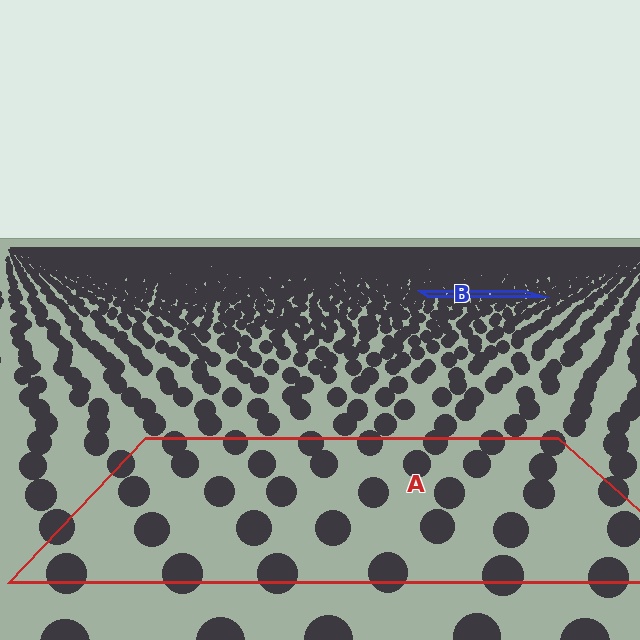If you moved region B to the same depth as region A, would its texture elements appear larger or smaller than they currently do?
They would appear larger. At a closer depth, the same texture elements are projected at a bigger on-screen size.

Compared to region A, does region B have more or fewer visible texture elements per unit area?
Region B has more texture elements per unit area — they are packed more densely because it is farther away.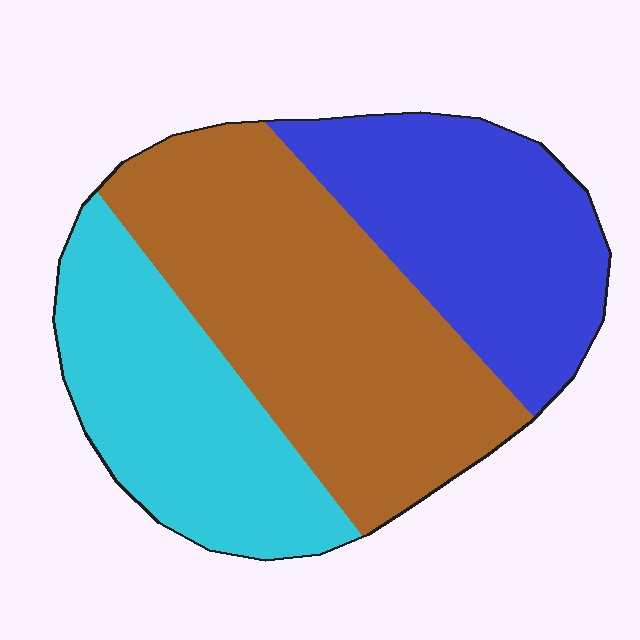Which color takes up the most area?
Brown, at roughly 45%.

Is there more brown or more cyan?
Brown.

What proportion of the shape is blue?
Blue covers about 30% of the shape.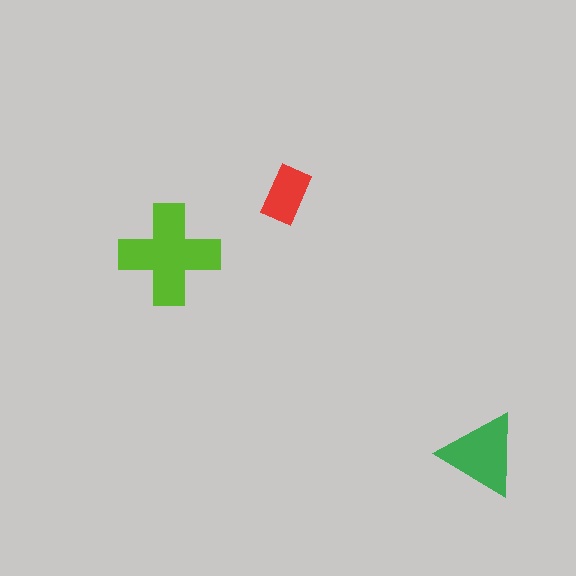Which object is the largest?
The lime cross.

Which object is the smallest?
The red rectangle.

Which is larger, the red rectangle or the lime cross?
The lime cross.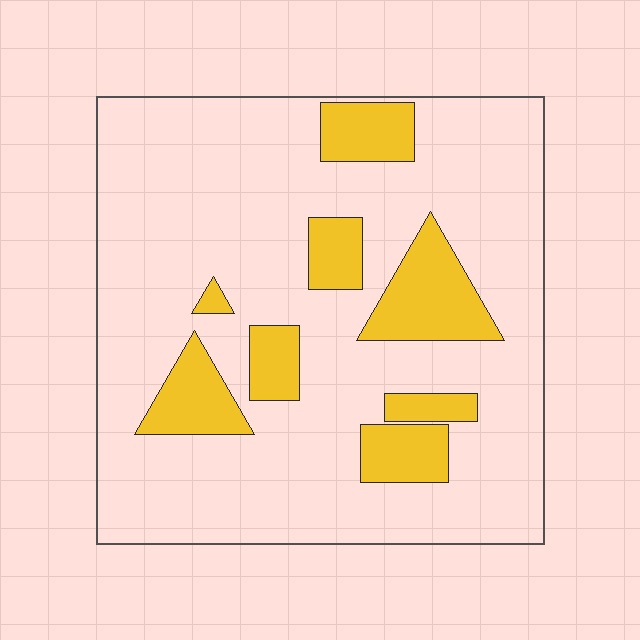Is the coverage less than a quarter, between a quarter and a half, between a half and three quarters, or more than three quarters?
Less than a quarter.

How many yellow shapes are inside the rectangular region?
8.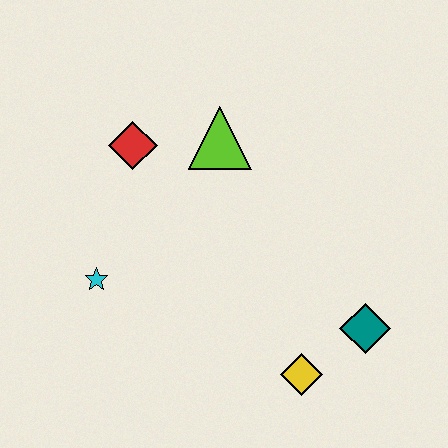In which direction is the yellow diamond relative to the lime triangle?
The yellow diamond is below the lime triangle.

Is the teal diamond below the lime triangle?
Yes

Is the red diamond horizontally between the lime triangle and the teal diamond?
No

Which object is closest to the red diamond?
The lime triangle is closest to the red diamond.